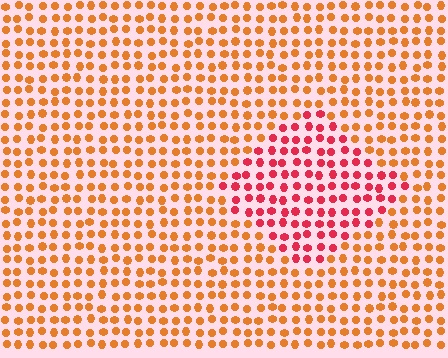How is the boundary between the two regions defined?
The boundary is defined purely by a slight shift in hue (about 39 degrees). Spacing, size, and orientation are identical on both sides.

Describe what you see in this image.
The image is filled with small orange elements in a uniform arrangement. A diamond-shaped region is visible where the elements are tinted to a slightly different hue, forming a subtle color boundary.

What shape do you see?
I see a diamond.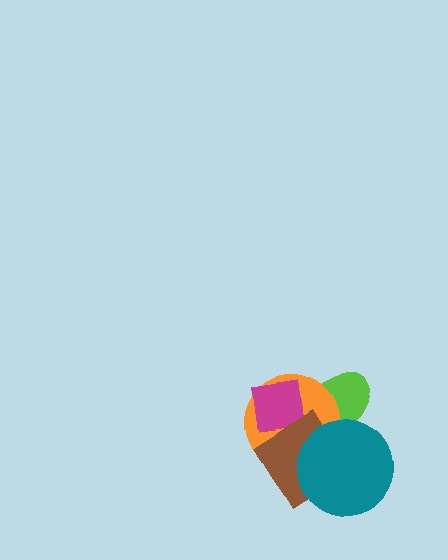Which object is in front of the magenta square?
The brown diamond is in front of the magenta square.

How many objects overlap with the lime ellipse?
4 objects overlap with the lime ellipse.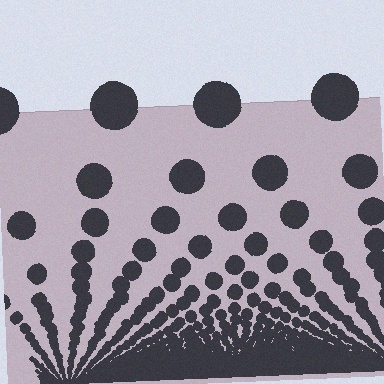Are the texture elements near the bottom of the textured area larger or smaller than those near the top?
Smaller. The gradient is inverted — elements near the bottom are smaller and denser.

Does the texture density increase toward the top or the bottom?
Density increases toward the bottom.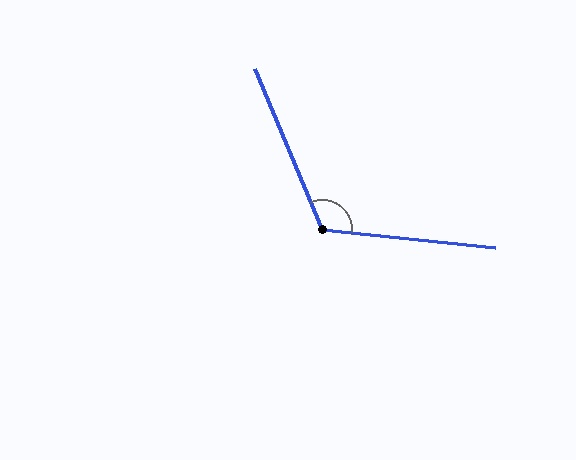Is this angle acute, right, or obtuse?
It is obtuse.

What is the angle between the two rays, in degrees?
Approximately 119 degrees.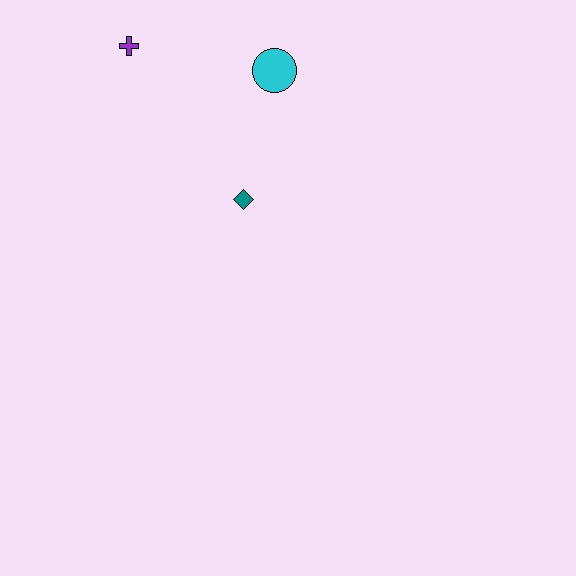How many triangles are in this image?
There are no triangles.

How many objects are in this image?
There are 3 objects.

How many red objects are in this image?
There are no red objects.